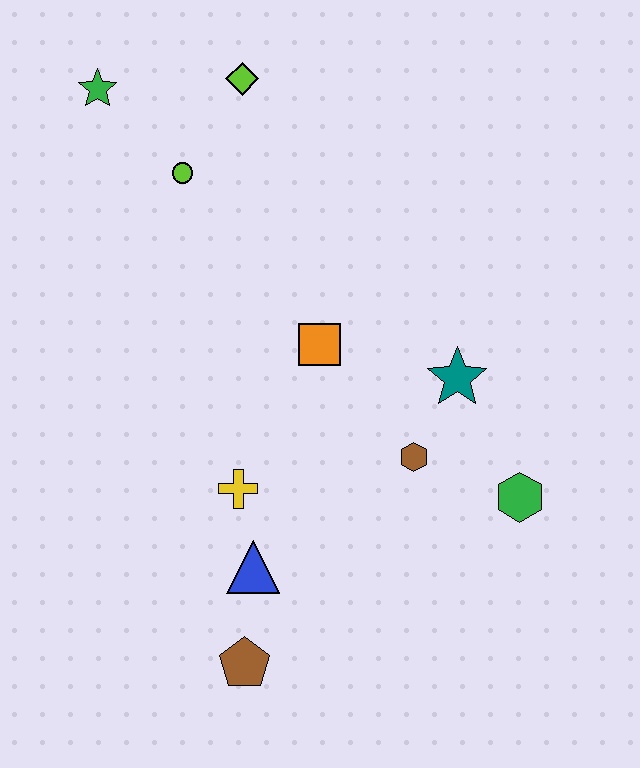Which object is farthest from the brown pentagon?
The green star is farthest from the brown pentagon.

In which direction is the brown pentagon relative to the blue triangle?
The brown pentagon is below the blue triangle.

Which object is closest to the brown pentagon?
The blue triangle is closest to the brown pentagon.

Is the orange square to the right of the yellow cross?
Yes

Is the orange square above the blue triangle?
Yes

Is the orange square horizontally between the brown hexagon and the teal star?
No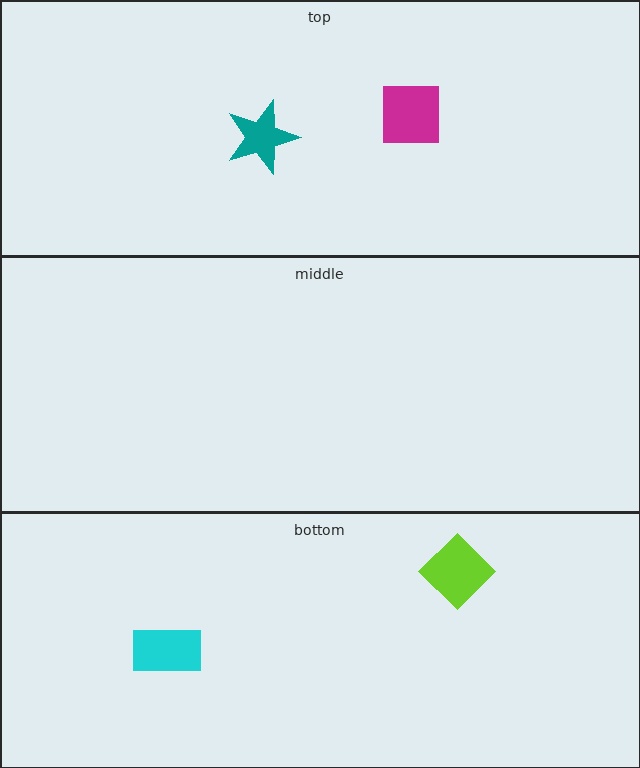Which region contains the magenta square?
The top region.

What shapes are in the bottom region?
The cyan rectangle, the lime diamond.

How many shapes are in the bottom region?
2.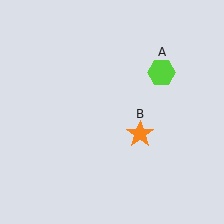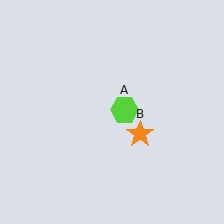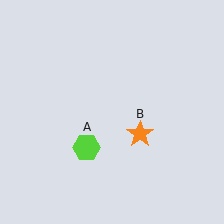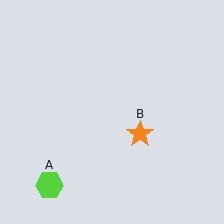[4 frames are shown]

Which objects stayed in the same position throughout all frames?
Orange star (object B) remained stationary.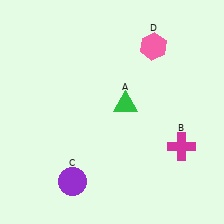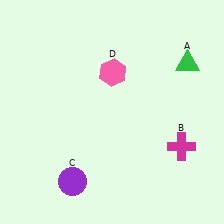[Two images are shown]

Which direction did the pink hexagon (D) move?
The pink hexagon (D) moved left.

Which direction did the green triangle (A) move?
The green triangle (A) moved right.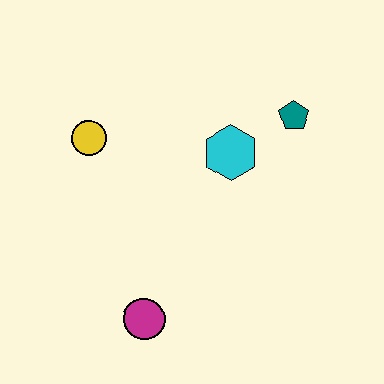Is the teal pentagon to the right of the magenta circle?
Yes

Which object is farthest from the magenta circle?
The teal pentagon is farthest from the magenta circle.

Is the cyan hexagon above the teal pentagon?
No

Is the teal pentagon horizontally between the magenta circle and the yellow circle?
No